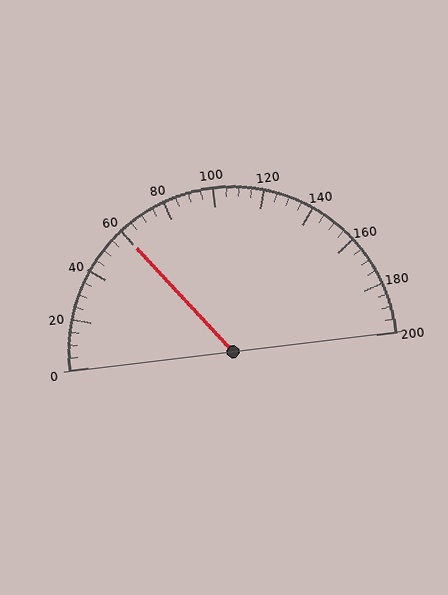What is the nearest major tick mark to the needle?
The nearest major tick mark is 60.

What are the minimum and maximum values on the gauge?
The gauge ranges from 0 to 200.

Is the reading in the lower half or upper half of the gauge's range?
The reading is in the lower half of the range (0 to 200).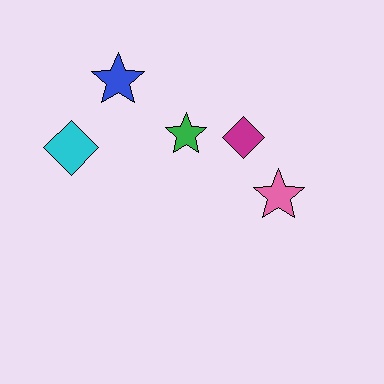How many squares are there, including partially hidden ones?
There are no squares.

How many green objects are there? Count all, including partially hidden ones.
There is 1 green object.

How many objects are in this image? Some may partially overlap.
There are 5 objects.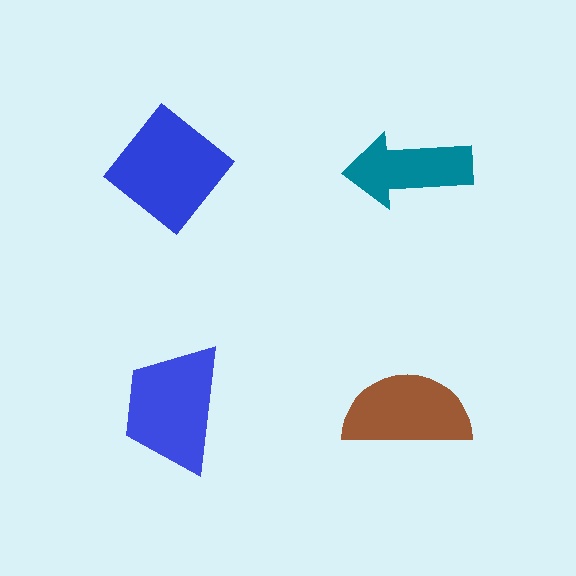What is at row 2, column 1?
A blue trapezoid.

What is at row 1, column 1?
A blue diamond.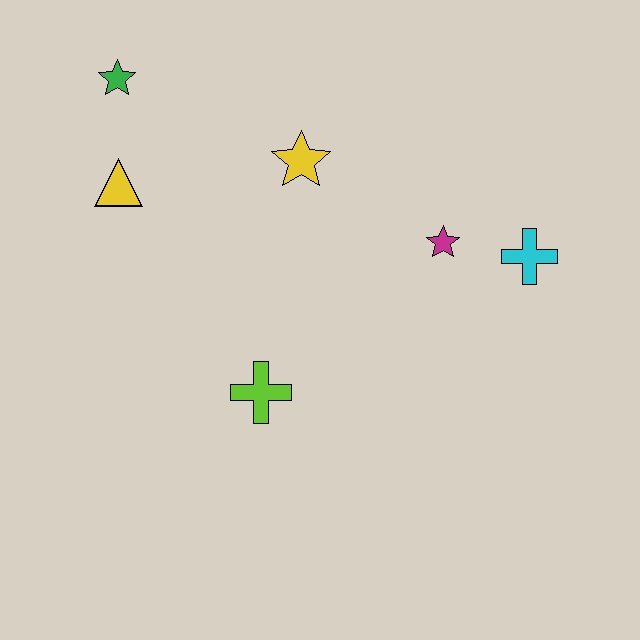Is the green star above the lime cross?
Yes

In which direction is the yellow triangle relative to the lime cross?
The yellow triangle is above the lime cross.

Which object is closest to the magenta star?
The cyan cross is closest to the magenta star.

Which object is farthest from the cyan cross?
The green star is farthest from the cyan cross.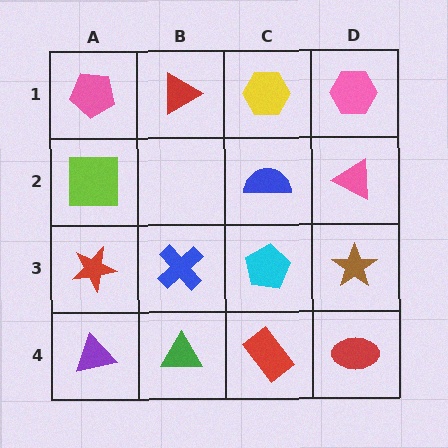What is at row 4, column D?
A red ellipse.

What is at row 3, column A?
A red star.